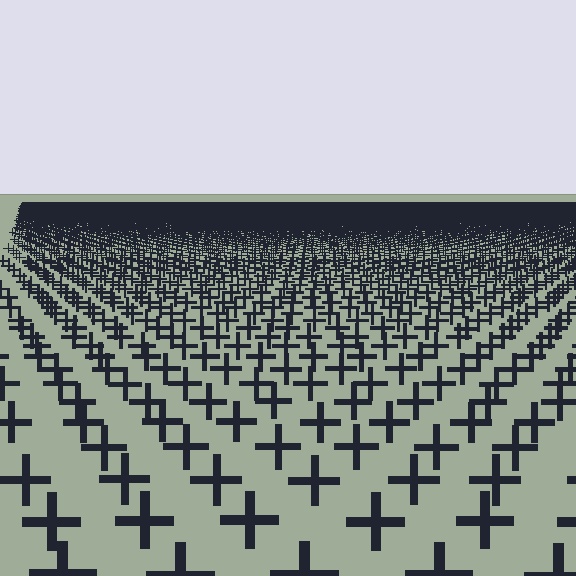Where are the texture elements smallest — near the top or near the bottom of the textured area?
Near the top.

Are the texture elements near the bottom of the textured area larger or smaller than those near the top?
Larger. Near the bottom, elements are closer to the viewer and appear at a bigger on-screen size.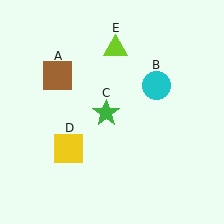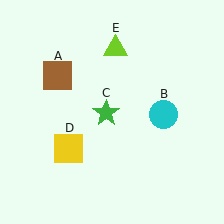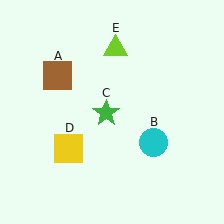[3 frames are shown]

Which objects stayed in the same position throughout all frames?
Brown square (object A) and green star (object C) and yellow square (object D) and lime triangle (object E) remained stationary.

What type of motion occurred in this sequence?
The cyan circle (object B) rotated clockwise around the center of the scene.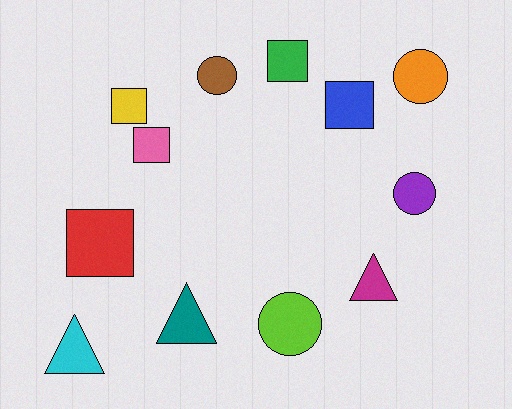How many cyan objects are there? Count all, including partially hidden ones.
There is 1 cyan object.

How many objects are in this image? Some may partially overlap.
There are 12 objects.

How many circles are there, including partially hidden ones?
There are 4 circles.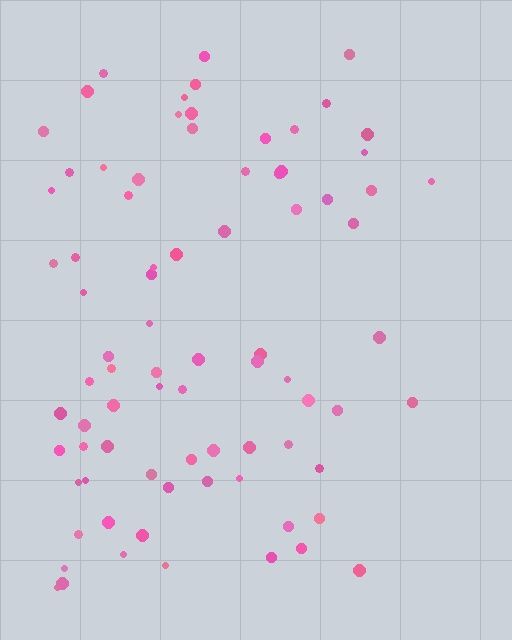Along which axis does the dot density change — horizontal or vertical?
Horizontal.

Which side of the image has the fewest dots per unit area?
The right.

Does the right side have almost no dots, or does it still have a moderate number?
Still a moderate number, just noticeably fewer than the left.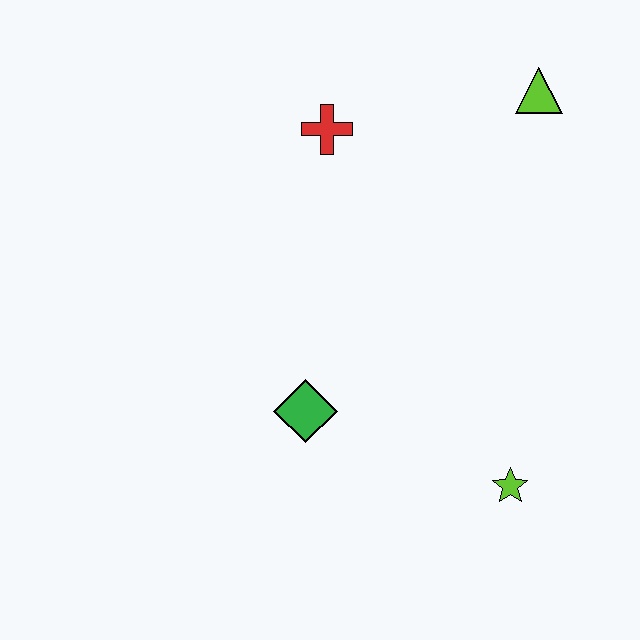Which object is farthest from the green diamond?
The lime triangle is farthest from the green diamond.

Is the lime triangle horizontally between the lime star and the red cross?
No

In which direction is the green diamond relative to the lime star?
The green diamond is to the left of the lime star.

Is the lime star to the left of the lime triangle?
Yes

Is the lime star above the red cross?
No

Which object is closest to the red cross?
The lime triangle is closest to the red cross.